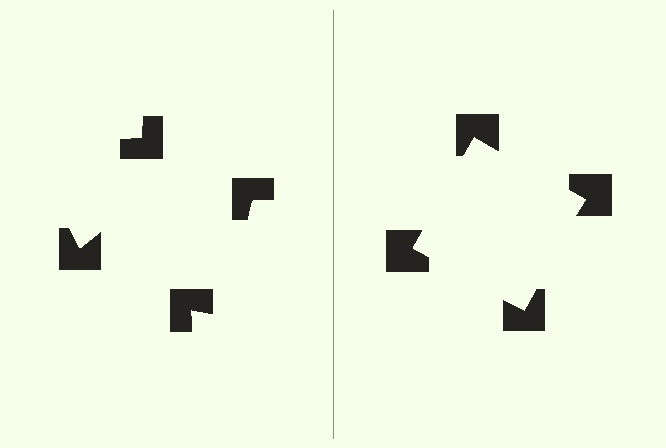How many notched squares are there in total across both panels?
8 — 4 on each side.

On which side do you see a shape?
An illusory square appears on the right side. On the left side the wedge cuts are rotated, so no coherent shape forms.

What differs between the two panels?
The notched squares are positioned identically on both sides; only the wedge orientations differ. On the right they align to a square; on the left they are misaligned.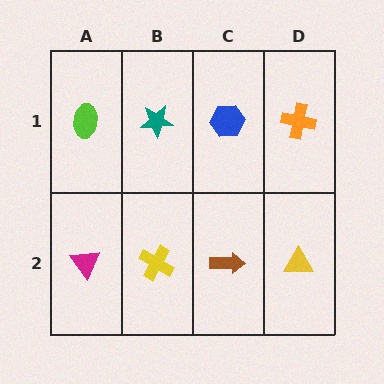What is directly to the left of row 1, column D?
A blue hexagon.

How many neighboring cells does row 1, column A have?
2.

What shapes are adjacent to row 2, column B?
A teal star (row 1, column B), a magenta triangle (row 2, column A), a brown arrow (row 2, column C).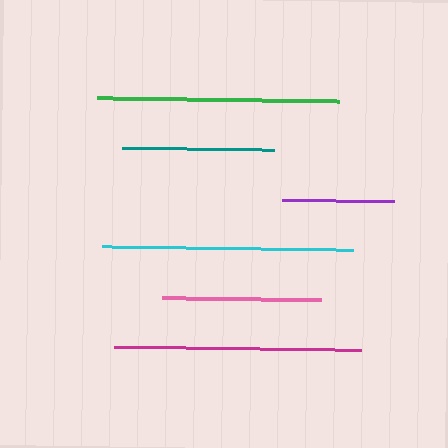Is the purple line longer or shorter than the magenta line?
The magenta line is longer than the purple line.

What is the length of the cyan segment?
The cyan segment is approximately 251 pixels long.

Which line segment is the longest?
The cyan line is the longest at approximately 251 pixels.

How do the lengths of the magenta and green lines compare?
The magenta and green lines are approximately the same length.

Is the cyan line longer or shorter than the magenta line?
The cyan line is longer than the magenta line.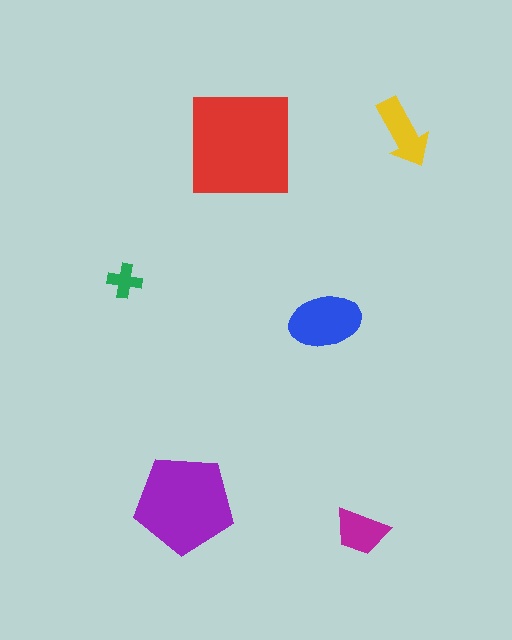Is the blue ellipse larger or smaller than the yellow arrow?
Larger.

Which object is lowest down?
The magenta trapezoid is bottommost.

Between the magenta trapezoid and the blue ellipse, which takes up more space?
The blue ellipse.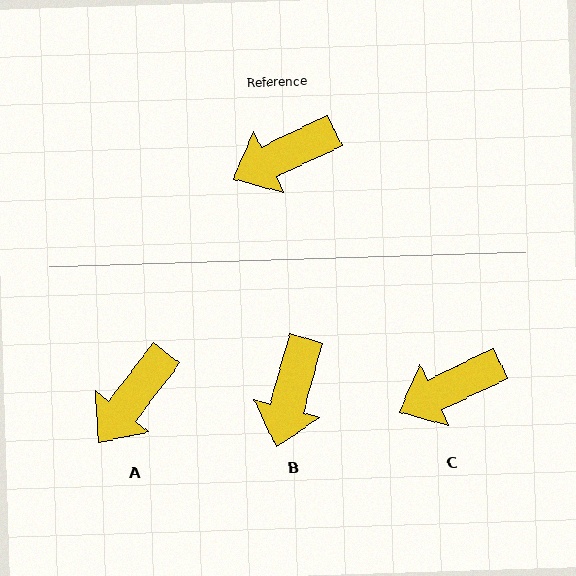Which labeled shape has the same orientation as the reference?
C.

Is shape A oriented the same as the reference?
No, it is off by about 27 degrees.